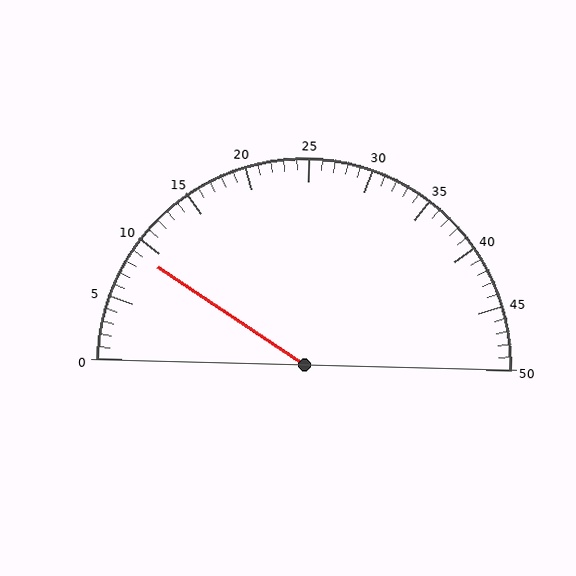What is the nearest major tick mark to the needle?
The nearest major tick mark is 10.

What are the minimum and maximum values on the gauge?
The gauge ranges from 0 to 50.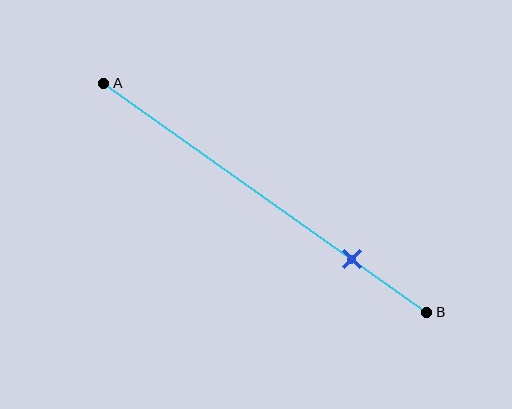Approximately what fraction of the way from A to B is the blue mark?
The blue mark is approximately 75% of the way from A to B.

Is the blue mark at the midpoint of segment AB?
No, the mark is at about 75% from A, not at the 50% midpoint.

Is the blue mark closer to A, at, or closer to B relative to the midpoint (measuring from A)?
The blue mark is closer to point B than the midpoint of segment AB.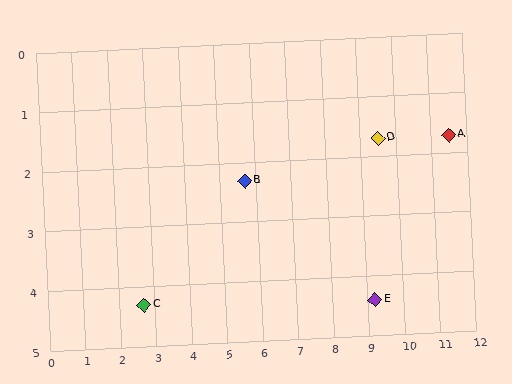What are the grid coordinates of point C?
Point C is at approximately (2.7, 4.3).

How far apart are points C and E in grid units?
Points C and E are about 6.5 grid units apart.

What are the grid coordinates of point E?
Point E is at approximately (9.2, 4.4).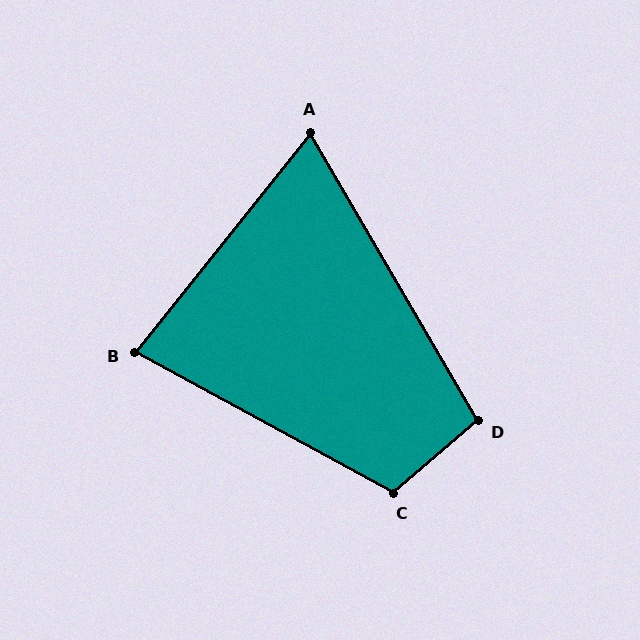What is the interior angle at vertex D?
Approximately 100 degrees (obtuse).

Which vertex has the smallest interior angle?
A, at approximately 69 degrees.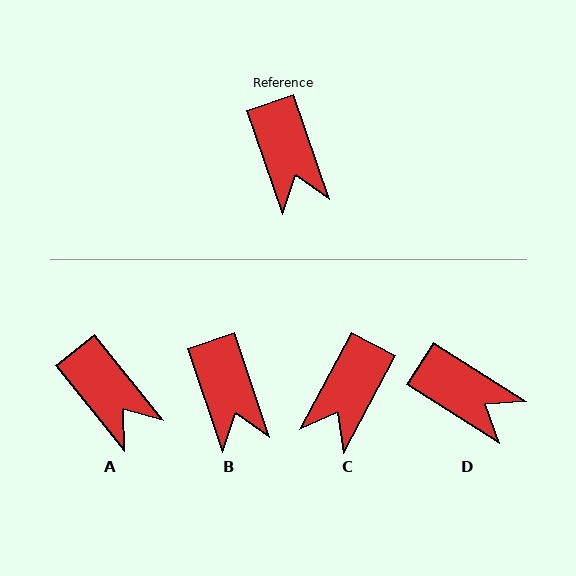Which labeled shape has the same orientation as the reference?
B.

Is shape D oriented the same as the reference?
No, it is off by about 39 degrees.